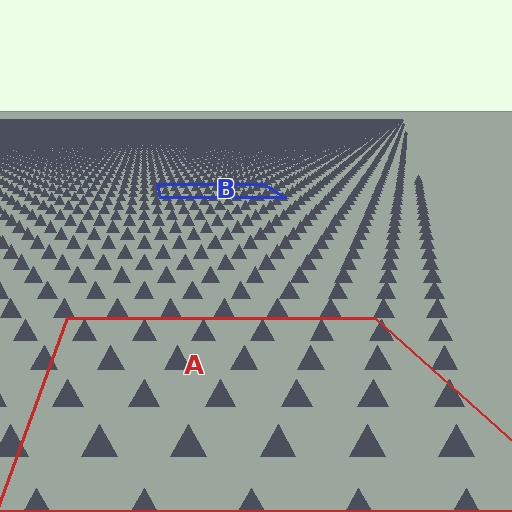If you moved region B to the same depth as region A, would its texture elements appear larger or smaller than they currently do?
They would appear larger. At a closer depth, the same texture elements are projected at a bigger on-screen size.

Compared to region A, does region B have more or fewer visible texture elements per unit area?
Region B has more texture elements per unit area — they are packed more densely because it is farther away.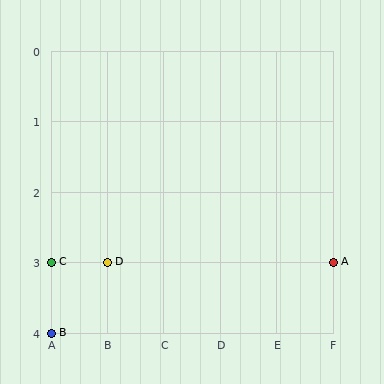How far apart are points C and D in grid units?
Points C and D are 1 column apart.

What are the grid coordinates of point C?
Point C is at grid coordinates (A, 3).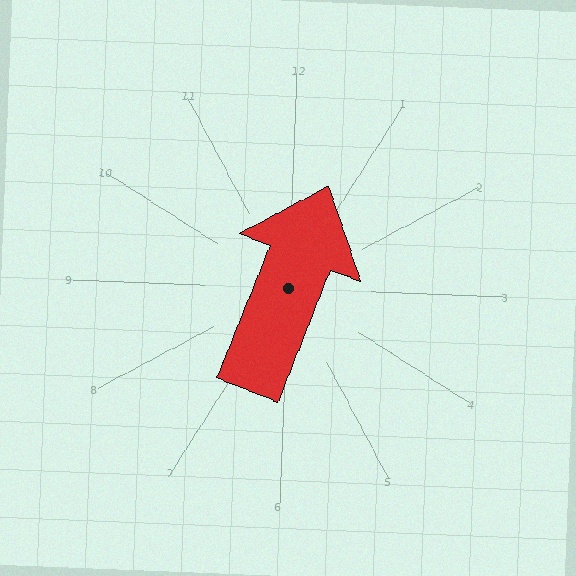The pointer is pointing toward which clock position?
Roughly 1 o'clock.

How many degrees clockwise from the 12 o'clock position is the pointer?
Approximately 19 degrees.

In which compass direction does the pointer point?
North.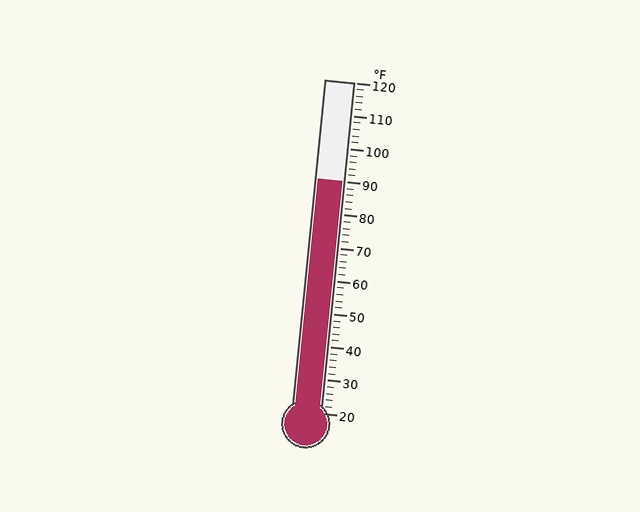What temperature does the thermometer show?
The thermometer shows approximately 90°F.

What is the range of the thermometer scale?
The thermometer scale ranges from 20°F to 120°F.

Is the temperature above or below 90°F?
The temperature is at 90°F.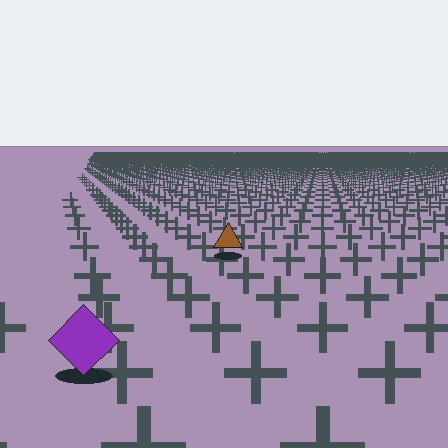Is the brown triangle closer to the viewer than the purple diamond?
No. The purple diamond is closer — you can tell from the texture gradient: the ground texture is coarser near it.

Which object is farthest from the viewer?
The brown triangle is farthest from the viewer. It appears smaller and the ground texture around it is denser.